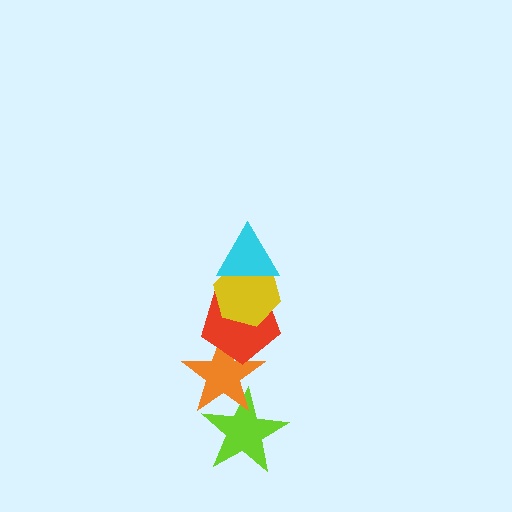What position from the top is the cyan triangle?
The cyan triangle is 1st from the top.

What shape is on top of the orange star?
The red pentagon is on top of the orange star.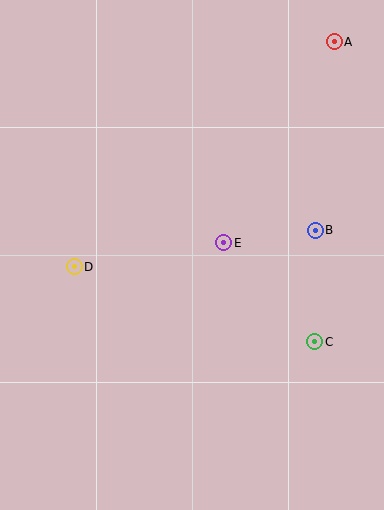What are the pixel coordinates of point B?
Point B is at (315, 230).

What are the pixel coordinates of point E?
Point E is at (224, 243).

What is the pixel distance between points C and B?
The distance between C and B is 111 pixels.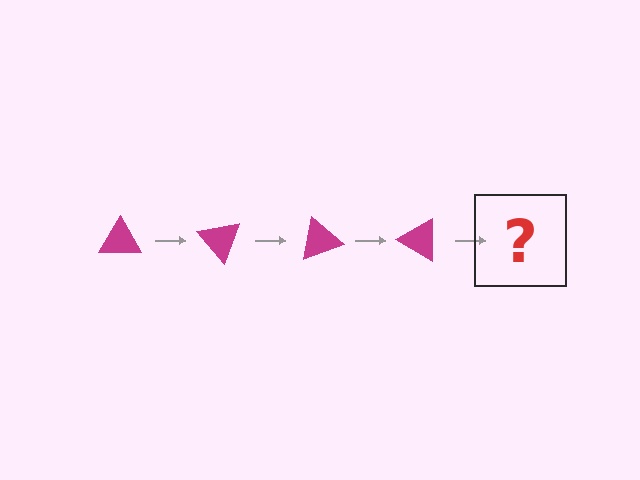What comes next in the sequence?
The next element should be a magenta triangle rotated 200 degrees.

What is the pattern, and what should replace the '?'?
The pattern is that the triangle rotates 50 degrees each step. The '?' should be a magenta triangle rotated 200 degrees.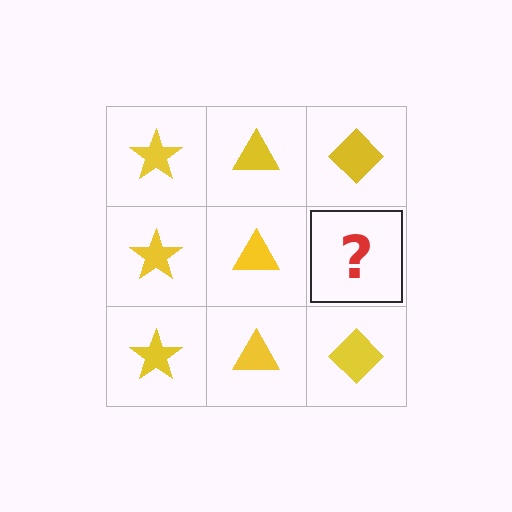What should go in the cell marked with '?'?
The missing cell should contain a yellow diamond.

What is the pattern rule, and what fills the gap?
The rule is that each column has a consistent shape. The gap should be filled with a yellow diamond.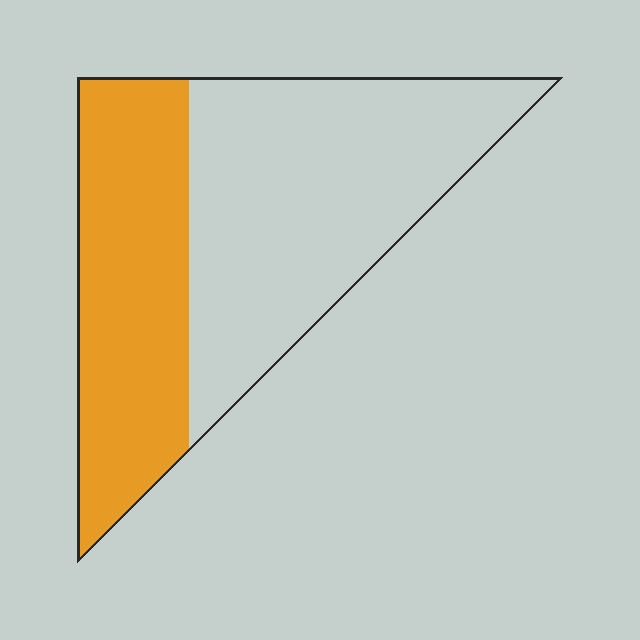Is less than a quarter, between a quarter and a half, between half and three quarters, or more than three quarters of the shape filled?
Between a quarter and a half.